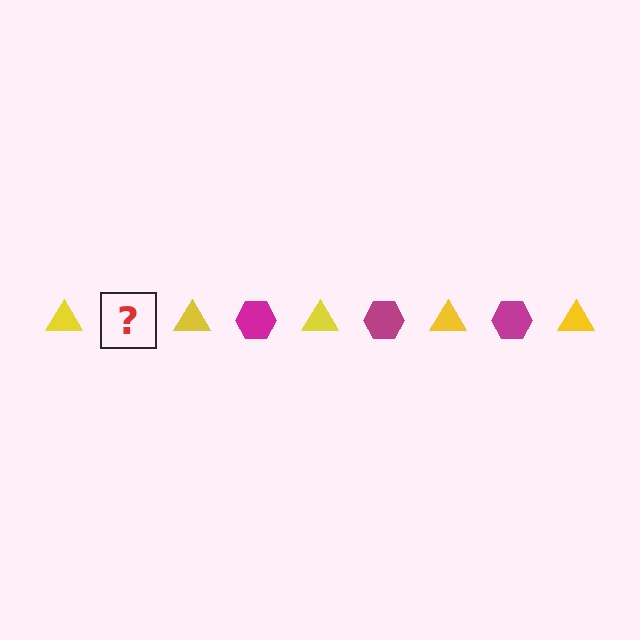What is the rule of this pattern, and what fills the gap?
The rule is that the pattern alternates between yellow triangle and magenta hexagon. The gap should be filled with a magenta hexagon.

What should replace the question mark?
The question mark should be replaced with a magenta hexagon.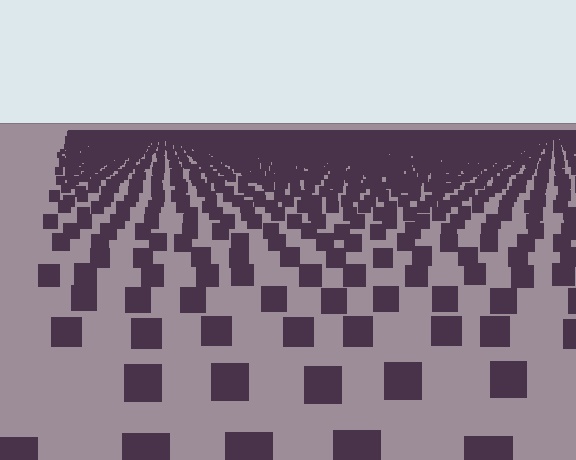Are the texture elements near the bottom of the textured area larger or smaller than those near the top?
Larger. Near the bottom, elements are closer to the viewer and appear at a bigger on-screen size.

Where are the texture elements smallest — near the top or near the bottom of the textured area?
Near the top.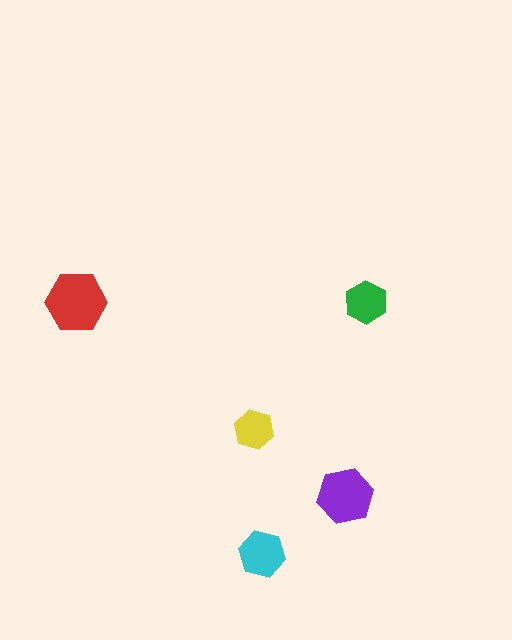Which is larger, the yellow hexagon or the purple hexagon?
The purple one.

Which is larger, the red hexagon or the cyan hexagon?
The red one.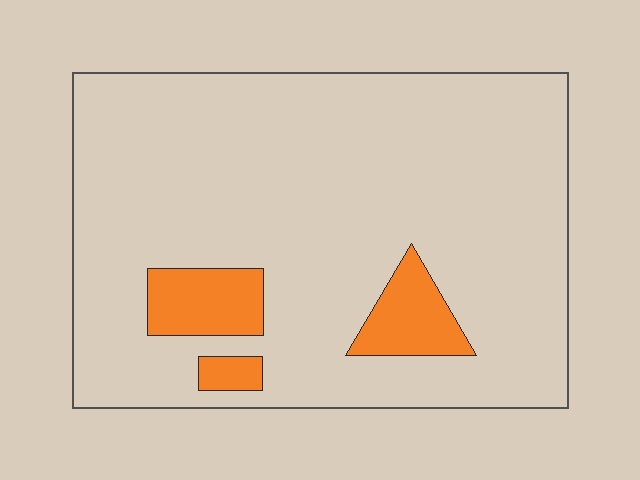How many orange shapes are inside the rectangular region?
3.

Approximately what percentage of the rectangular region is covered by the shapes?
Approximately 10%.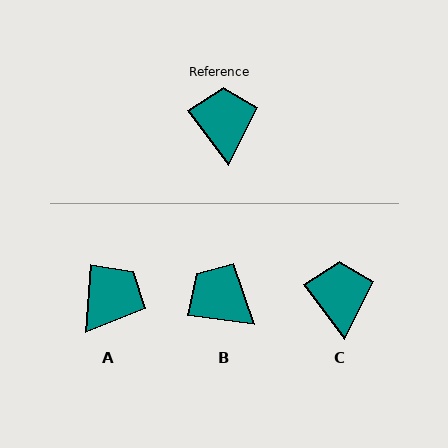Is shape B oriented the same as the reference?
No, it is off by about 46 degrees.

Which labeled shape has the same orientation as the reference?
C.